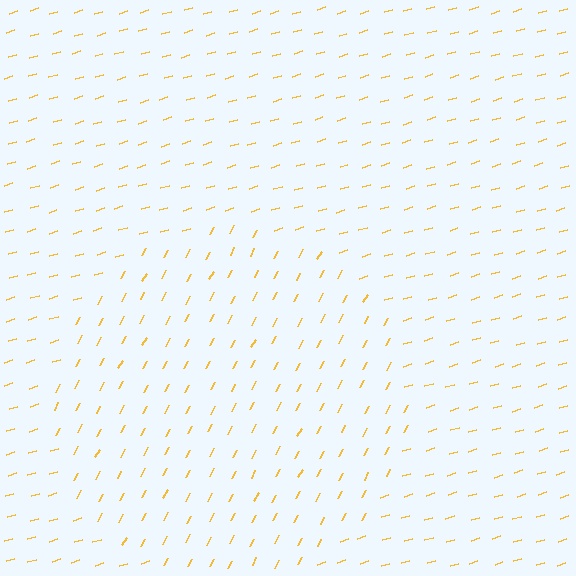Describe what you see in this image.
The image is filled with small yellow line segments. A circle region in the image has lines oriented differently from the surrounding lines, creating a visible texture boundary.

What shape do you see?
I see a circle.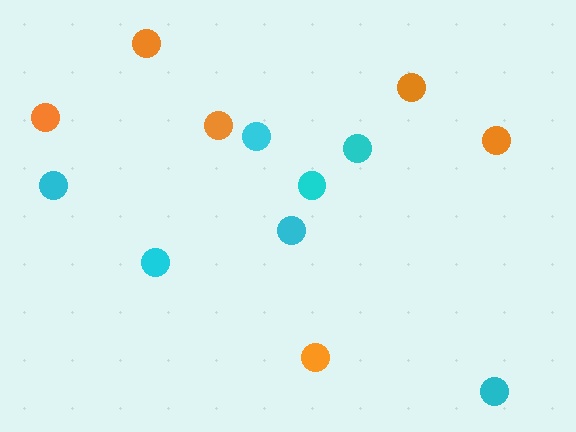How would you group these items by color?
There are 2 groups: one group of cyan circles (7) and one group of orange circles (6).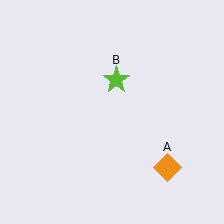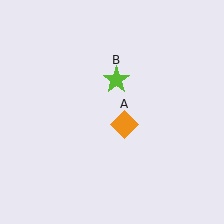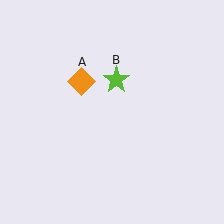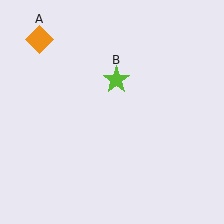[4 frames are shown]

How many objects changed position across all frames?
1 object changed position: orange diamond (object A).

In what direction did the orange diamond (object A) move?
The orange diamond (object A) moved up and to the left.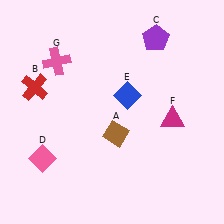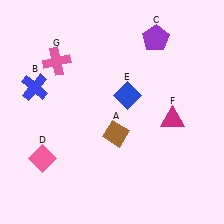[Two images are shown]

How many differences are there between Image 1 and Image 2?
There is 1 difference between the two images.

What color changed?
The cross (B) changed from red in Image 1 to blue in Image 2.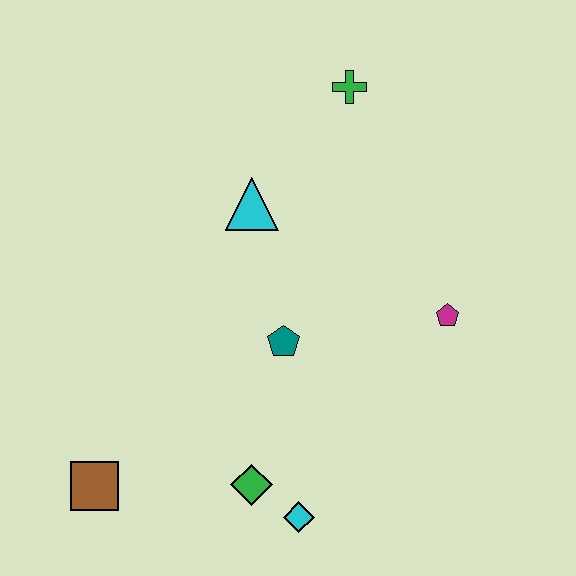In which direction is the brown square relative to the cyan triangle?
The brown square is below the cyan triangle.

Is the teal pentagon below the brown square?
No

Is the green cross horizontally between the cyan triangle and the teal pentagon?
No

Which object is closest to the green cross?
The cyan triangle is closest to the green cross.